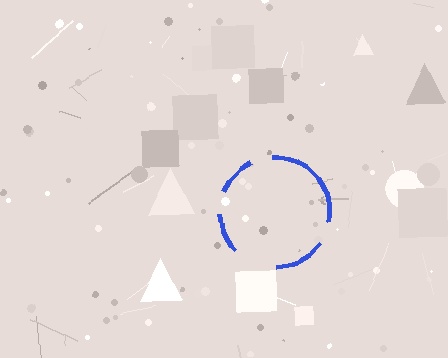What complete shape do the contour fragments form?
The contour fragments form a circle.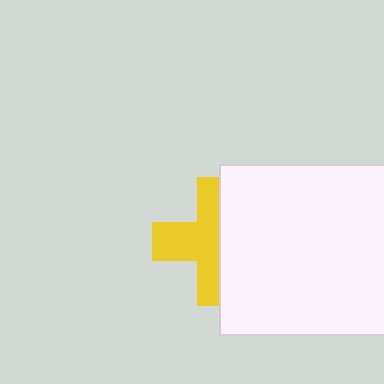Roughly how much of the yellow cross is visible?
About half of it is visible (roughly 53%).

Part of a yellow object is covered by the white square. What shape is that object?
It is a cross.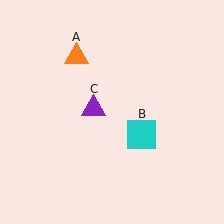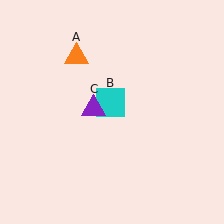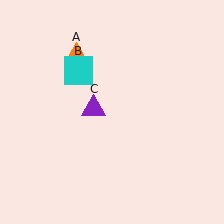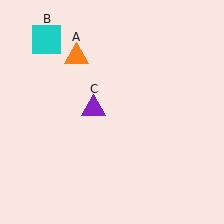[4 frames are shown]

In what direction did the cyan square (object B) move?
The cyan square (object B) moved up and to the left.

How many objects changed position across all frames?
1 object changed position: cyan square (object B).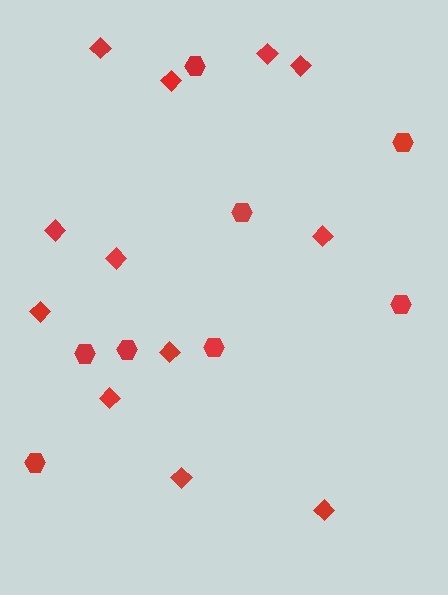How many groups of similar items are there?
There are 2 groups: one group of hexagons (8) and one group of diamonds (12).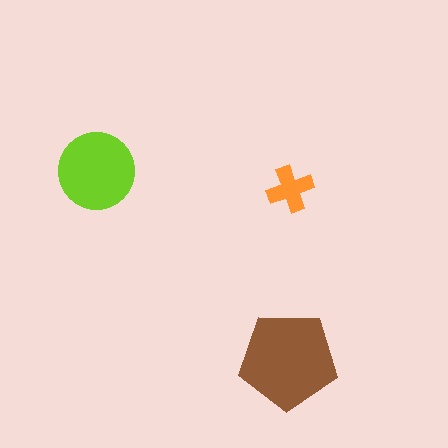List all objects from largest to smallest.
The brown pentagon, the lime circle, the orange cross.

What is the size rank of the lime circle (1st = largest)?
2nd.